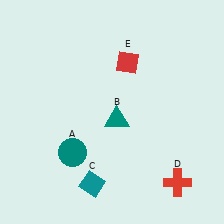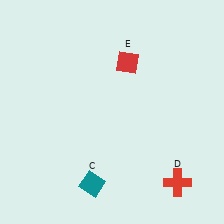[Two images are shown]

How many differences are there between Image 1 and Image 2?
There are 2 differences between the two images.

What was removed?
The teal triangle (B), the teal circle (A) were removed in Image 2.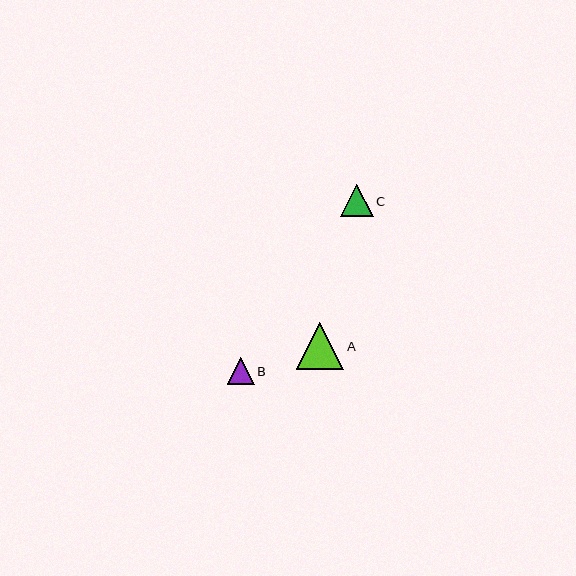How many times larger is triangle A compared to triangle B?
Triangle A is approximately 1.8 times the size of triangle B.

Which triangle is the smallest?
Triangle B is the smallest with a size of approximately 27 pixels.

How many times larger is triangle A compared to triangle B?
Triangle A is approximately 1.8 times the size of triangle B.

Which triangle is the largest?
Triangle A is the largest with a size of approximately 47 pixels.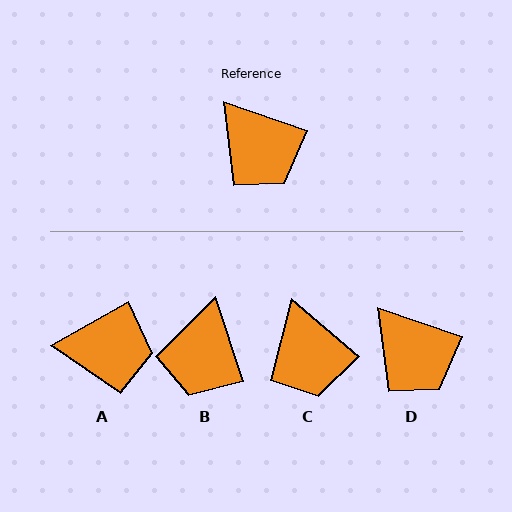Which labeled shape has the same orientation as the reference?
D.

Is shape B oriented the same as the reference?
No, it is off by about 52 degrees.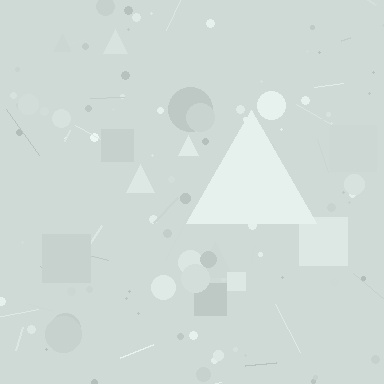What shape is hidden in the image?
A triangle is hidden in the image.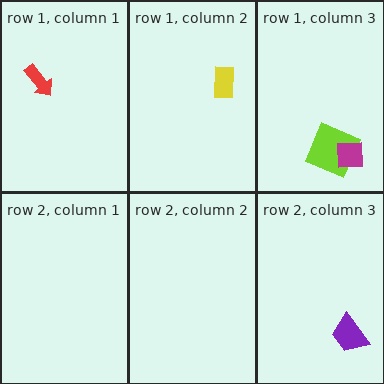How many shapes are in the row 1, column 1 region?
1.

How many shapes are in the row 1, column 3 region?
2.